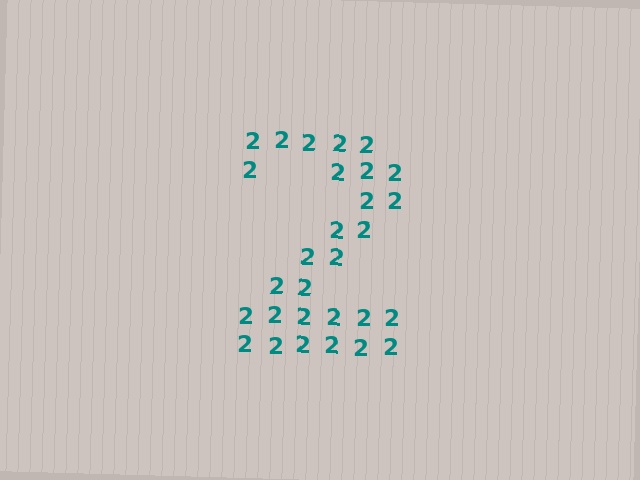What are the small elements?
The small elements are digit 2's.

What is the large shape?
The large shape is the digit 2.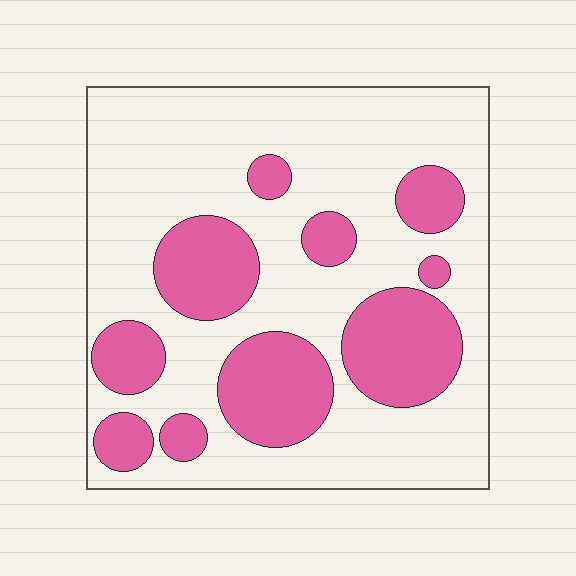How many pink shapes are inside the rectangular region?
10.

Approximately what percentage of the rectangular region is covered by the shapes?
Approximately 30%.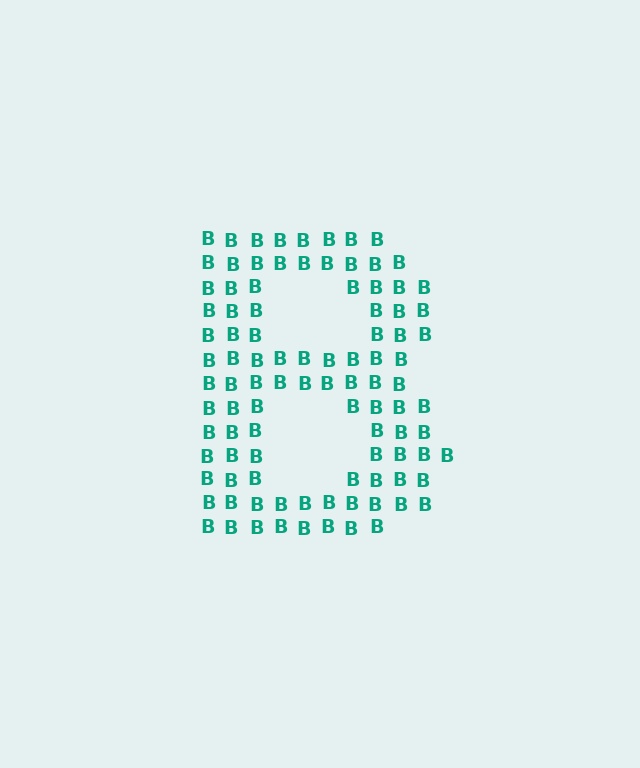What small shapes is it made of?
It is made of small letter B's.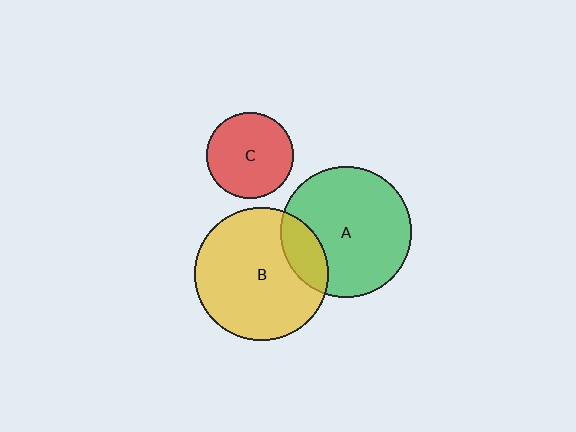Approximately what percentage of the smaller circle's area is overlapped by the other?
Approximately 20%.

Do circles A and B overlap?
Yes.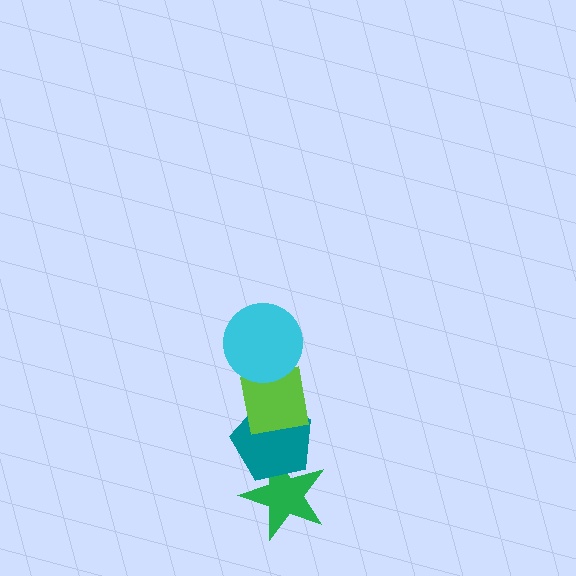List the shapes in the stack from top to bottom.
From top to bottom: the cyan circle, the lime square, the teal pentagon, the green star.